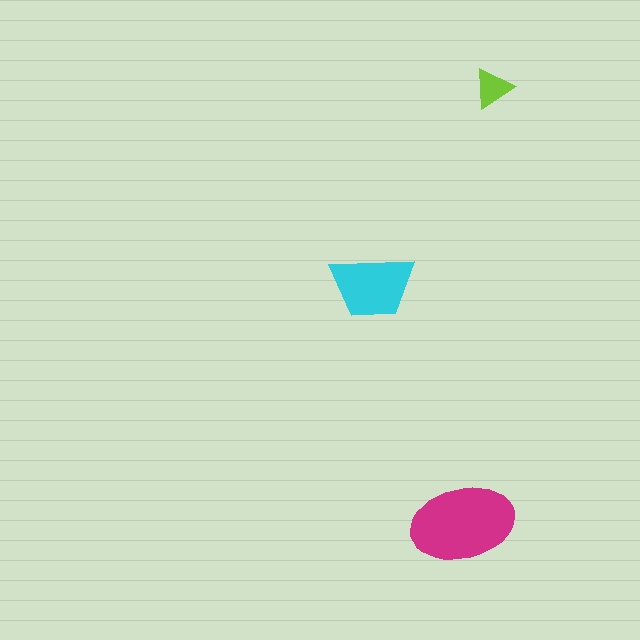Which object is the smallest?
The lime triangle.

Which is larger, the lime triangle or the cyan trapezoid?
The cyan trapezoid.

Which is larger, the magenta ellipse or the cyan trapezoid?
The magenta ellipse.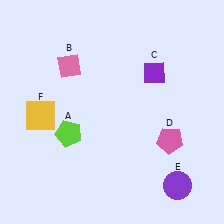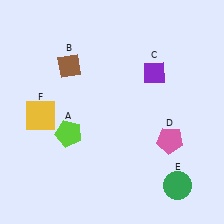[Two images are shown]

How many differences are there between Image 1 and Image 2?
There are 2 differences between the two images.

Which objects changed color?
B changed from pink to brown. E changed from purple to green.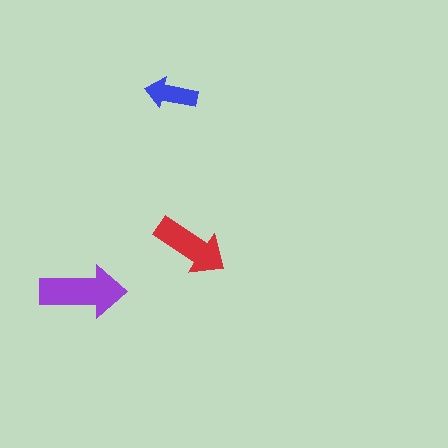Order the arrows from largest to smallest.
the purple one, the red one, the blue one.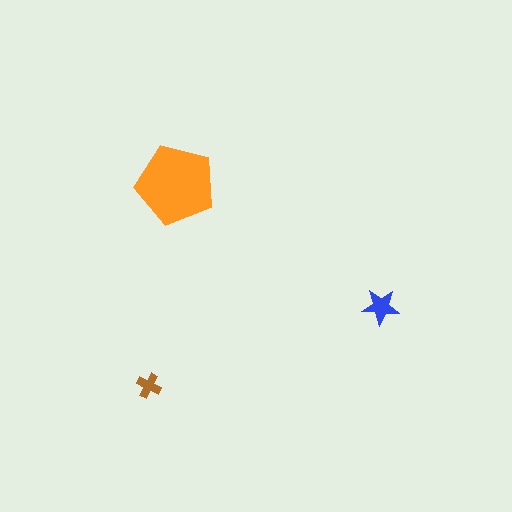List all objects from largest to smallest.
The orange pentagon, the blue star, the brown cross.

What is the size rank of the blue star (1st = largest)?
2nd.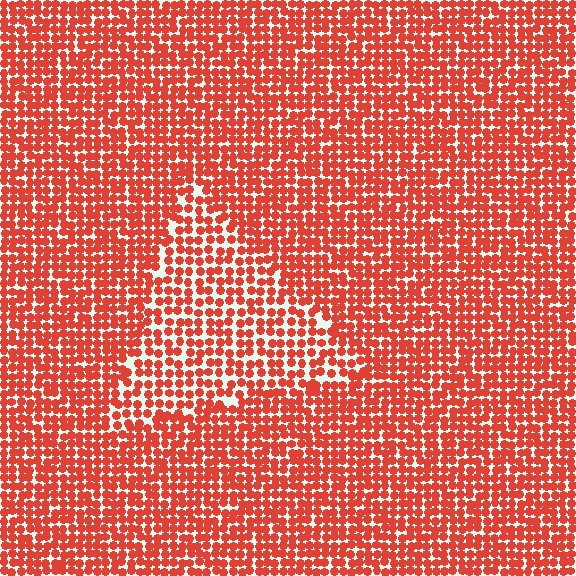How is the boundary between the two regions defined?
The boundary is defined by a change in element density (approximately 1.5x ratio). All elements are the same color, size, and shape.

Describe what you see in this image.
The image contains small red elements arranged at two different densities. A triangle-shaped region is visible where the elements are less densely packed than the surrounding area.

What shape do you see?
I see a triangle.